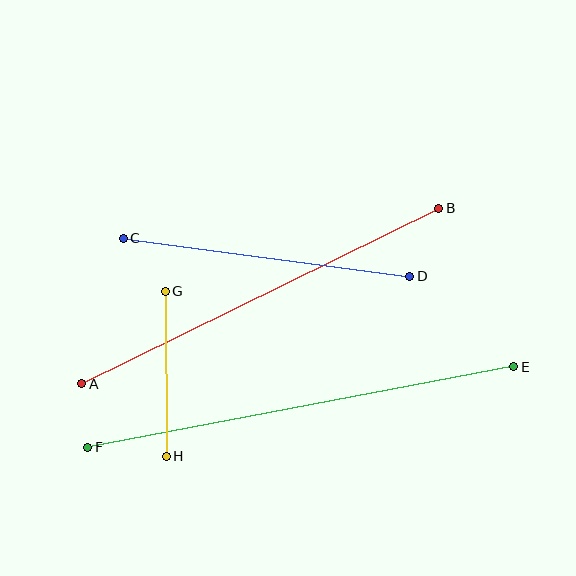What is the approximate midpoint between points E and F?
The midpoint is at approximately (301, 407) pixels.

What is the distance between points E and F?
The distance is approximately 433 pixels.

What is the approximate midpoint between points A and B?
The midpoint is at approximately (260, 296) pixels.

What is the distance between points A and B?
The distance is approximately 398 pixels.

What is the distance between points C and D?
The distance is approximately 289 pixels.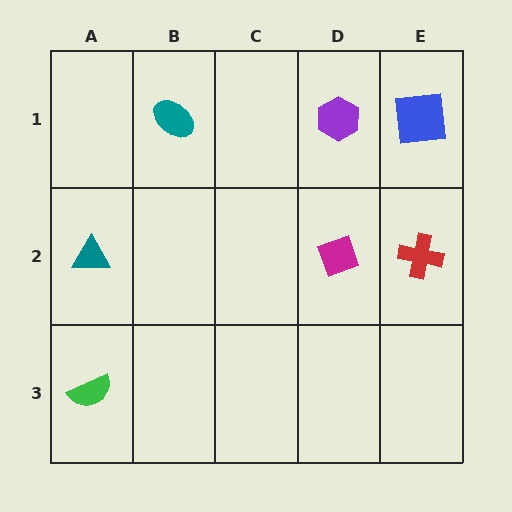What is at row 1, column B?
A teal ellipse.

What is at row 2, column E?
A red cross.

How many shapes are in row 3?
1 shape.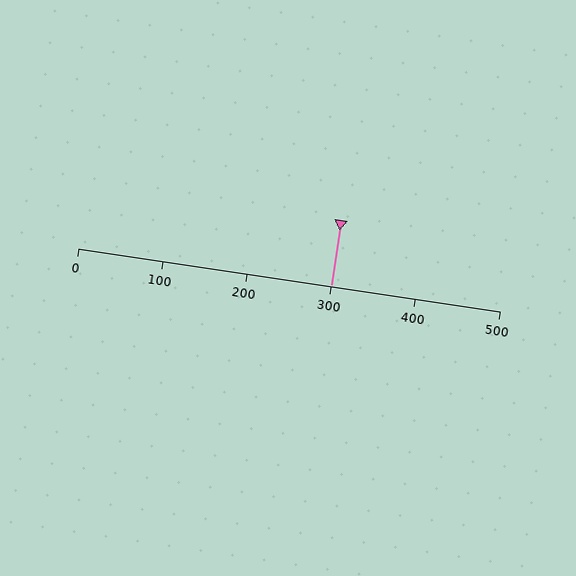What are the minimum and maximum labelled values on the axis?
The axis runs from 0 to 500.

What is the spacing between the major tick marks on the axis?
The major ticks are spaced 100 apart.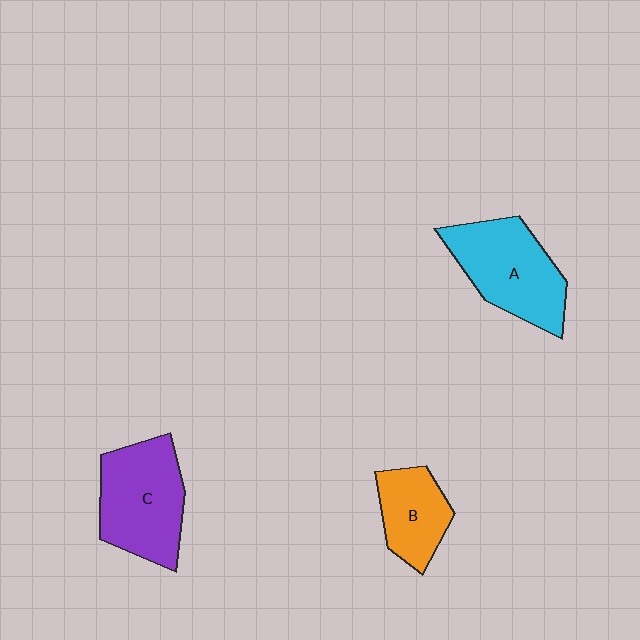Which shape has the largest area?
Shape C (purple).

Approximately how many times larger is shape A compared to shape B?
Approximately 1.6 times.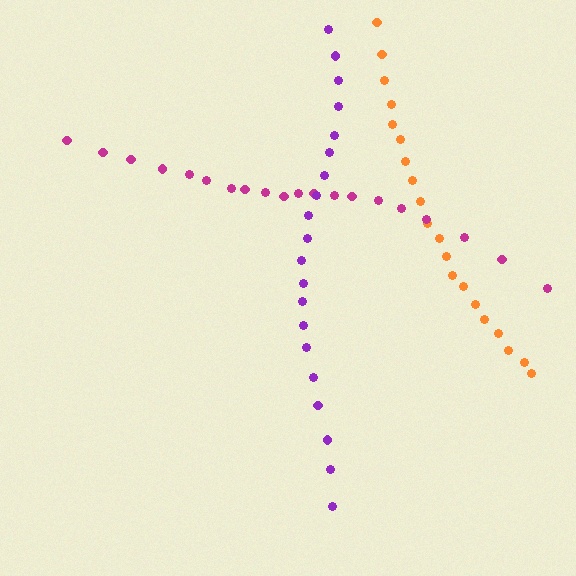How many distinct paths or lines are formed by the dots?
There are 3 distinct paths.